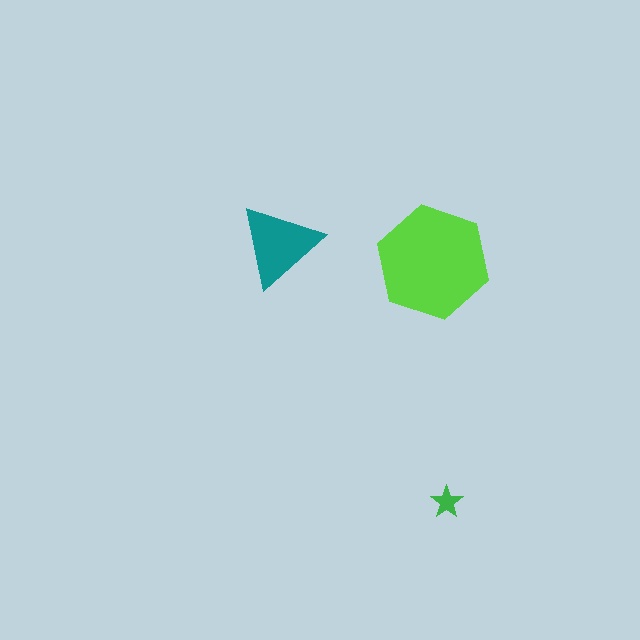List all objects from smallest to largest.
The green star, the teal triangle, the lime hexagon.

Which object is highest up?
The teal triangle is topmost.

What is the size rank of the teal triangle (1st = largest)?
2nd.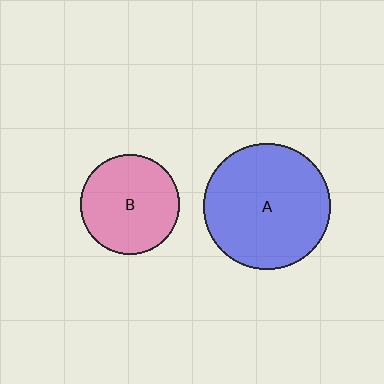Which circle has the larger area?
Circle A (blue).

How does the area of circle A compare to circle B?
Approximately 1.6 times.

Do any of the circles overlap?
No, none of the circles overlap.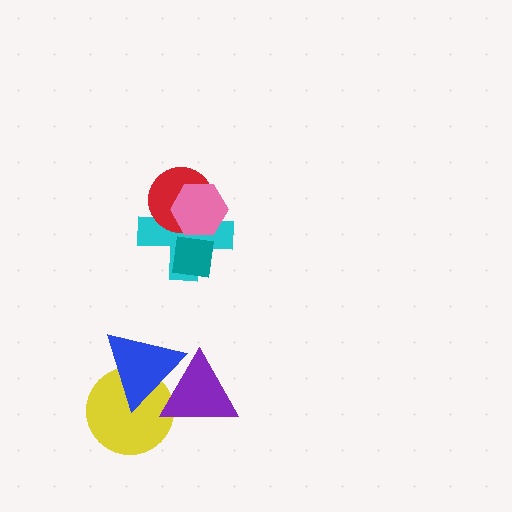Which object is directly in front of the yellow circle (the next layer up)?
The purple triangle is directly in front of the yellow circle.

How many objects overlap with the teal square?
2 objects overlap with the teal square.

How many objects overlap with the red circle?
2 objects overlap with the red circle.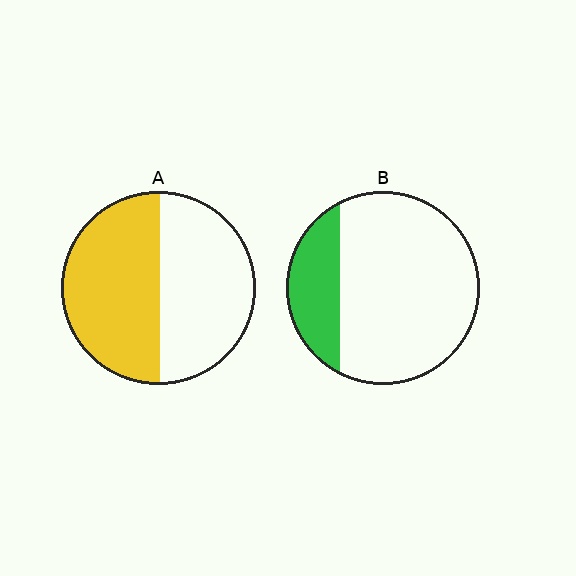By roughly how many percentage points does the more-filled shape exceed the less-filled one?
By roughly 30 percentage points (A over B).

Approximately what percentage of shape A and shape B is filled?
A is approximately 50% and B is approximately 25%.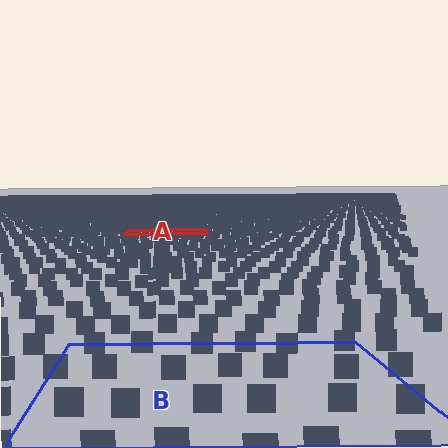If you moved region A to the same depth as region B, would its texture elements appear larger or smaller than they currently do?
They would appear larger. At a closer depth, the same texture elements are projected at a bigger on-screen size.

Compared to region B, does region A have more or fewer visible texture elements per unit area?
Region A has more texture elements per unit area — they are packed more densely because it is farther away.